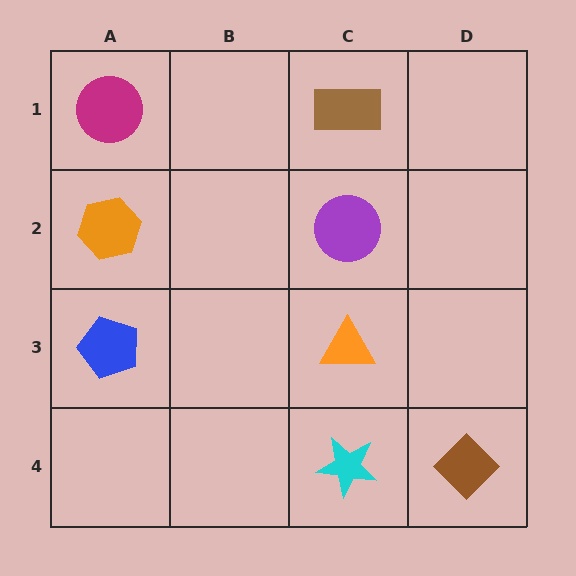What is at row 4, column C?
A cyan star.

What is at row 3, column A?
A blue pentagon.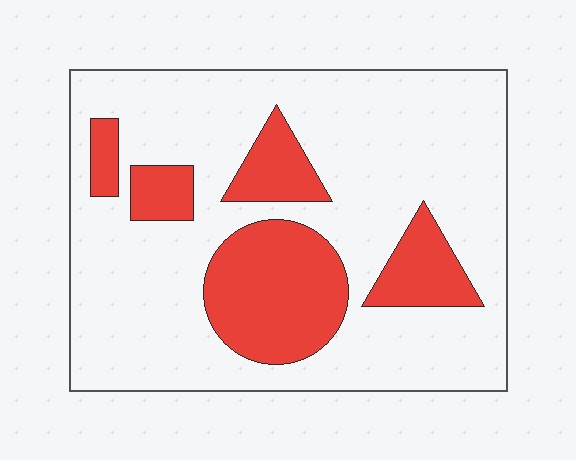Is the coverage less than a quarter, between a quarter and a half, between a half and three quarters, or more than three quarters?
Less than a quarter.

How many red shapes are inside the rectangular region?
5.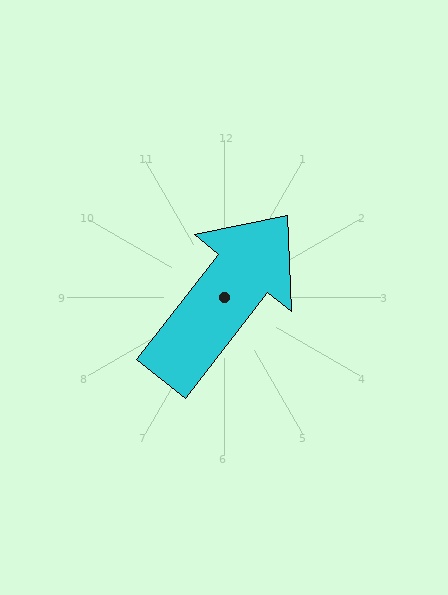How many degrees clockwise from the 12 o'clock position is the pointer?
Approximately 38 degrees.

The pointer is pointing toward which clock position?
Roughly 1 o'clock.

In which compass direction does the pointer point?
Northeast.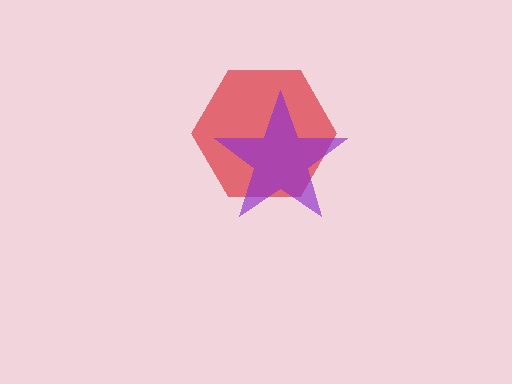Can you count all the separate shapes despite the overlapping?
Yes, there are 2 separate shapes.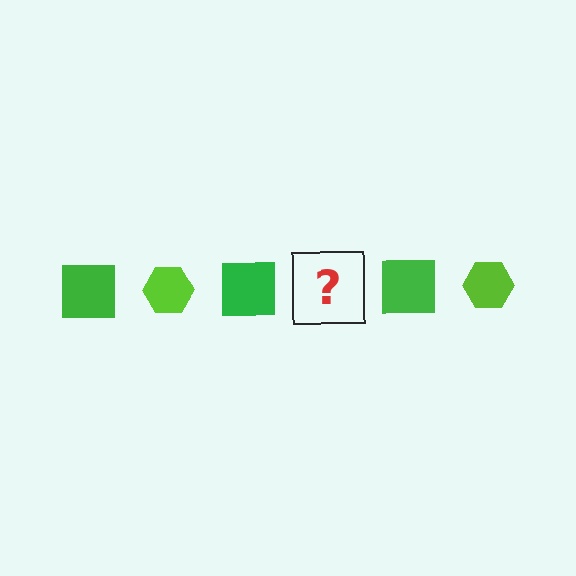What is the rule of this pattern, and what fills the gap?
The rule is that the pattern alternates between green square and lime hexagon. The gap should be filled with a lime hexagon.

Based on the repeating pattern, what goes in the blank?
The blank should be a lime hexagon.